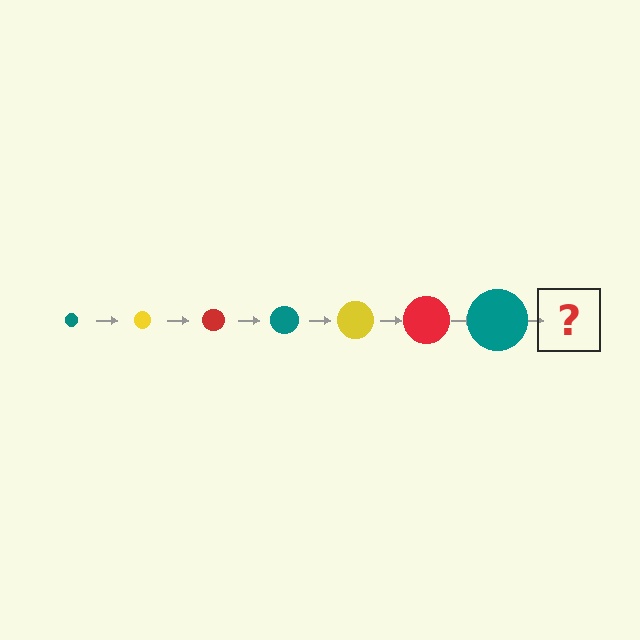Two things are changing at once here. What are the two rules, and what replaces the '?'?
The two rules are that the circle grows larger each step and the color cycles through teal, yellow, and red. The '?' should be a yellow circle, larger than the previous one.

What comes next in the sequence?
The next element should be a yellow circle, larger than the previous one.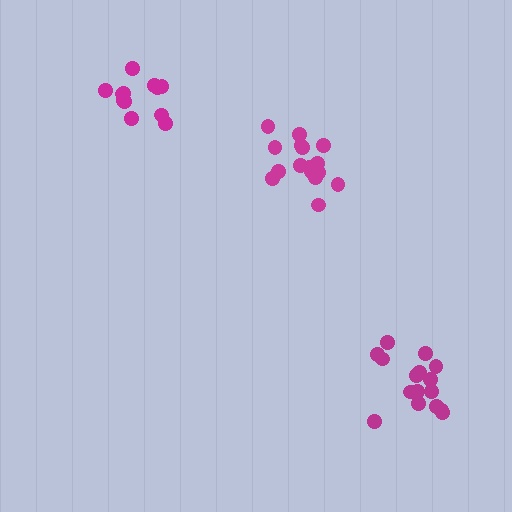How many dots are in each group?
Group 1: 16 dots, Group 2: 16 dots, Group 3: 12 dots (44 total).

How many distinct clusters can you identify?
There are 3 distinct clusters.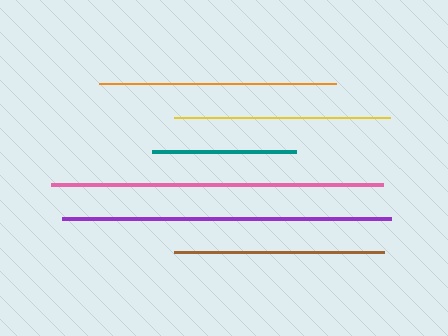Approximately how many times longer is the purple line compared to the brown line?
The purple line is approximately 1.6 times the length of the brown line.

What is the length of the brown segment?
The brown segment is approximately 210 pixels long.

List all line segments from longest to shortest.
From longest to shortest: pink, purple, orange, yellow, brown, teal.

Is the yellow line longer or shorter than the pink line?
The pink line is longer than the yellow line.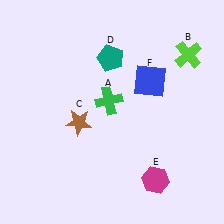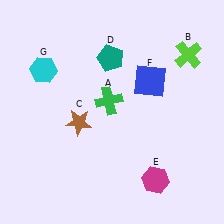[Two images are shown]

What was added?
A cyan hexagon (G) was added in Image 2.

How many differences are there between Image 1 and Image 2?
There is 1 difference between the two images.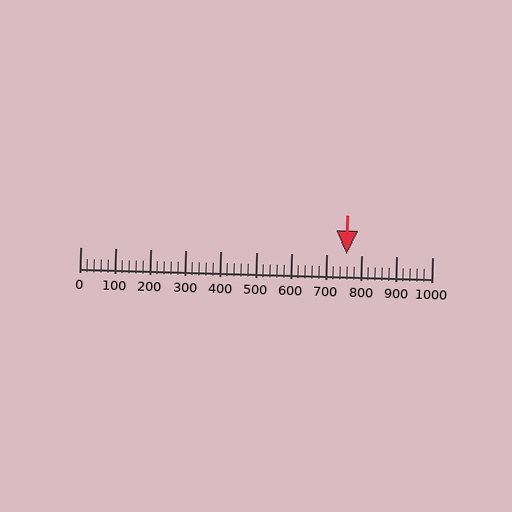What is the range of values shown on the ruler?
The ruler shows values from 0 to 1000.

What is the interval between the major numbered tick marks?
The major tick marks are spaced 100 units apart.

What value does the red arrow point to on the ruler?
The red arrow points to approximately 756.